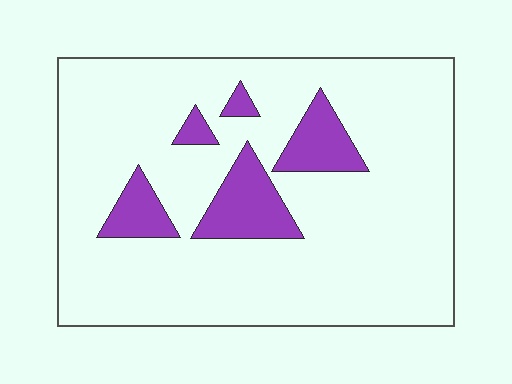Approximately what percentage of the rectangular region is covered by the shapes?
Approximately 15%.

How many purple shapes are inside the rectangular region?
5.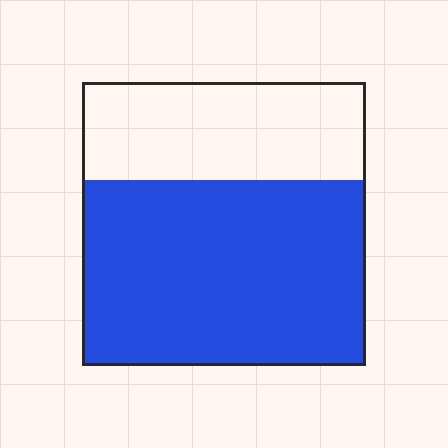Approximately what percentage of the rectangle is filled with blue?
Approximately 65%.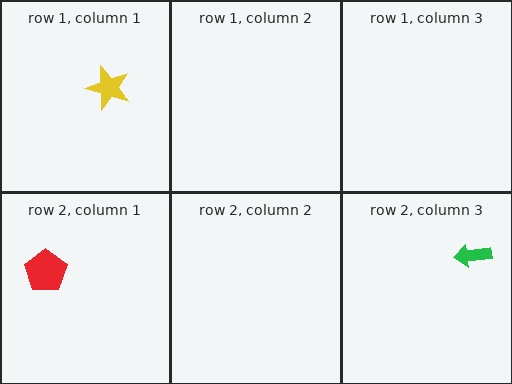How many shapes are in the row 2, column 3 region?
1.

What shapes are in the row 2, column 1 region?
The red pentagon.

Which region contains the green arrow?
The row 2, column 3 region.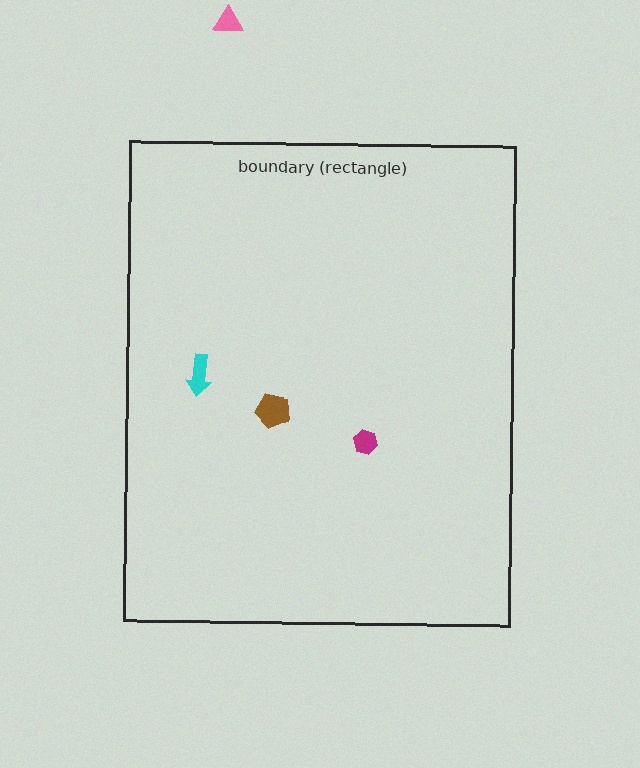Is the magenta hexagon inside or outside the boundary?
Inside.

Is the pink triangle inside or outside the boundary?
Outside.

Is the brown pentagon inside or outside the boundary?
Inside.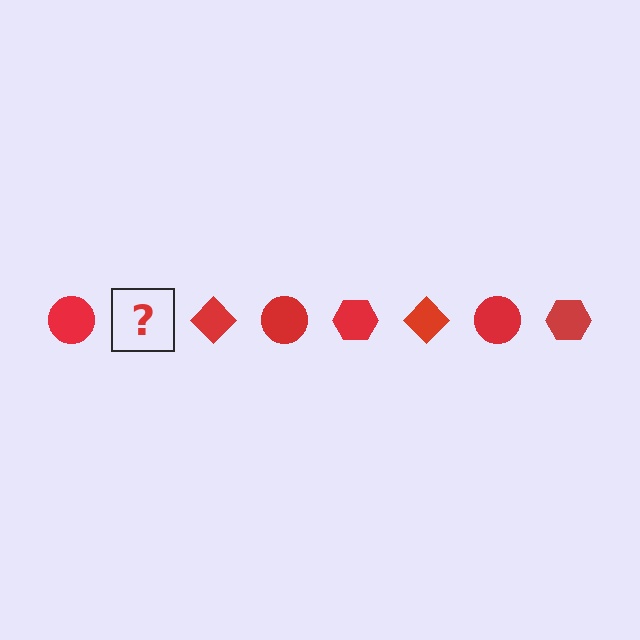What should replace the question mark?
The question mark should be replaced with a red hexagon.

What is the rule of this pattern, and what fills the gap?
The rule is that the pattern cycles through circle, hexagon, diamond shapes in red. The gap should be filled with a red hexagon.